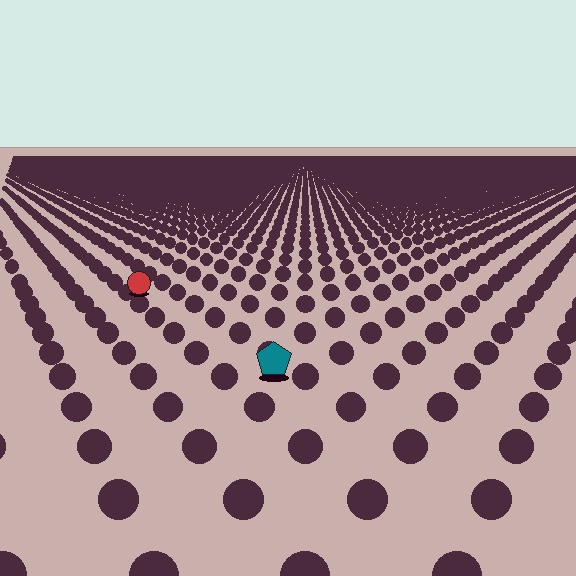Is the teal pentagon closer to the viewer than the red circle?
Yes. The teal pentagon is closer — you can tell from the texture gradient: the ground texture is coarser near it.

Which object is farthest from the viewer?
The red circle is farthest from the viewer. It appears smaller and the ground texture around it is denser.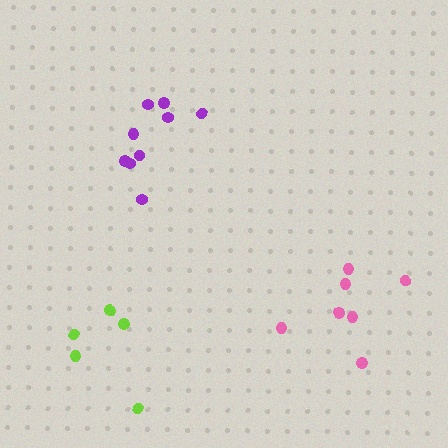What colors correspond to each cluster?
The clusters are colored: pink, purple, lime.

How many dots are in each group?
Group 1: 7 dots, Group 2: 9 dots, Group 3: 5 dots (21 total).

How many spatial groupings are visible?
There are 3 spatial groupings.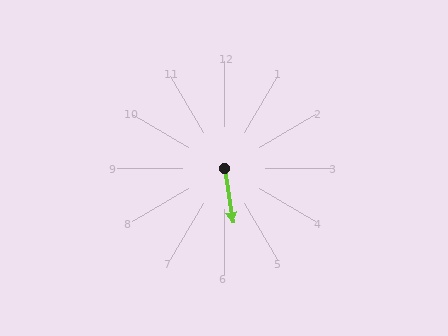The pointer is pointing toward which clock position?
Roughly 6 o'clock.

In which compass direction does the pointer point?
South.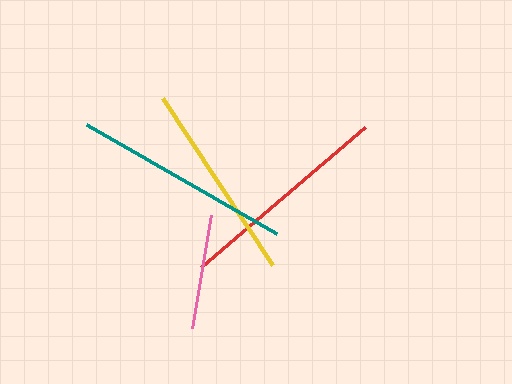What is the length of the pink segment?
The pink segment is approximately 114 pixels long.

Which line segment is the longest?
The teal line is the longest at approximately 218 pixels.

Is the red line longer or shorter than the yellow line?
The red line is longer than the yellow line.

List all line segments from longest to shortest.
From longest to shortest: teal, red, yellow, pink.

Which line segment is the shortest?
The pink line is the shortest at approximately 114 pixels.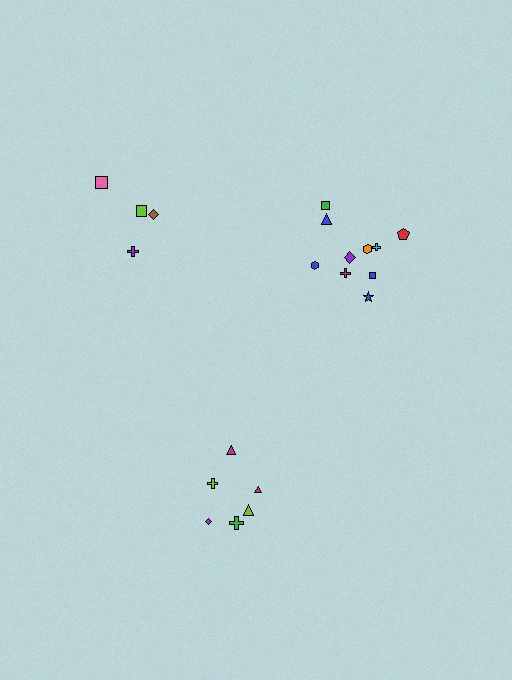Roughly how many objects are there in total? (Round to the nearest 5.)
Roughly 20 objects in total.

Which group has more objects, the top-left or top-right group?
The top-right group.